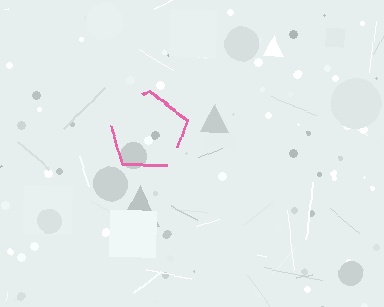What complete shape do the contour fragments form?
The contour fragments form a pentagon.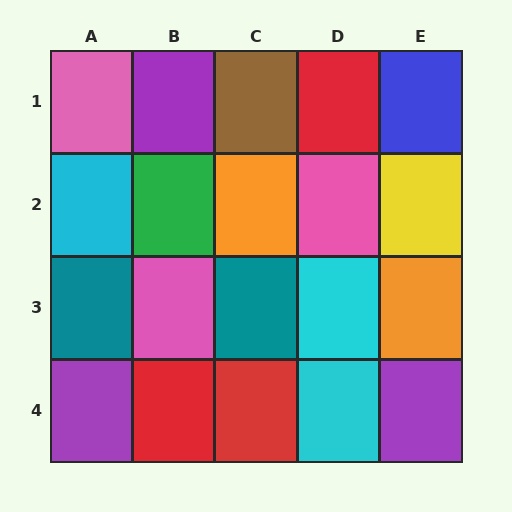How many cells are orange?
2 cells are orange.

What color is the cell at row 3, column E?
Orange.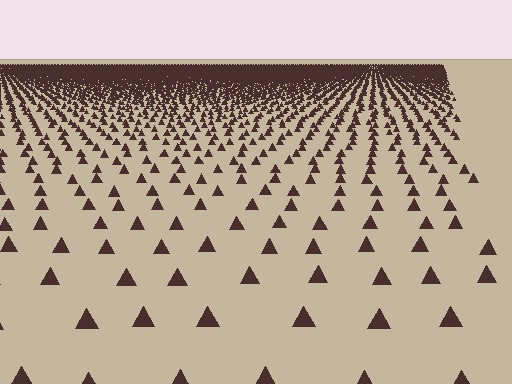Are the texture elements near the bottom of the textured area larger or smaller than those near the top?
Larger. Near the bottom, elements are closer to the viewer and appear at a bigger on-screen size.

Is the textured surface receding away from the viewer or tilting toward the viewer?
The surface is receding away from the viewer. Texture elements get smaller and denser toward the top.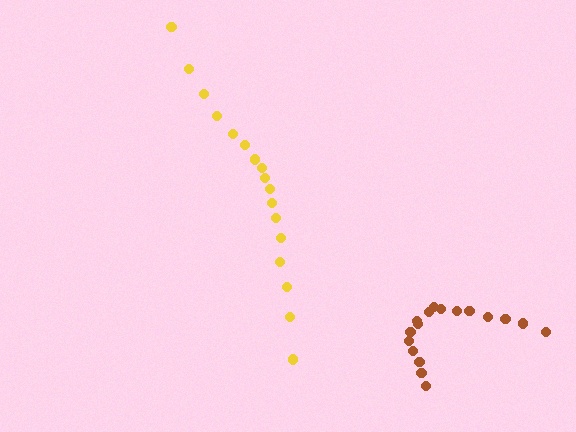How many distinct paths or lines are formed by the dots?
There are 2 distinct paths.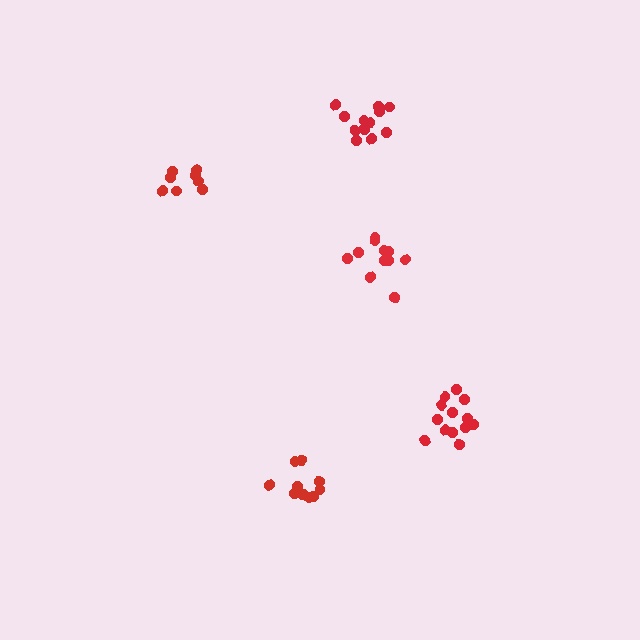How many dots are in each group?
Group 1: 10 dots, Group 2: 11 dots, Group 3: 8 dots, Group 4: 13 dots, Group 5: 12 dots (54 total).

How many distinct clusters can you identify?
There are 5 distinct clusters.